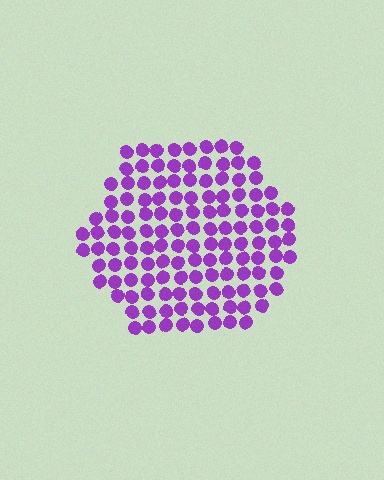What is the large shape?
The large shape is a hexagon.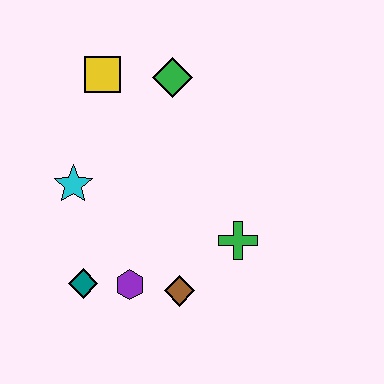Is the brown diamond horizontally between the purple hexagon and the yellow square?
No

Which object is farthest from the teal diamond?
The green diamond is farthest from the teal diamond.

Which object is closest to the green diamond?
The yellow square is closest to the green diamond.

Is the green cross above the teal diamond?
Yes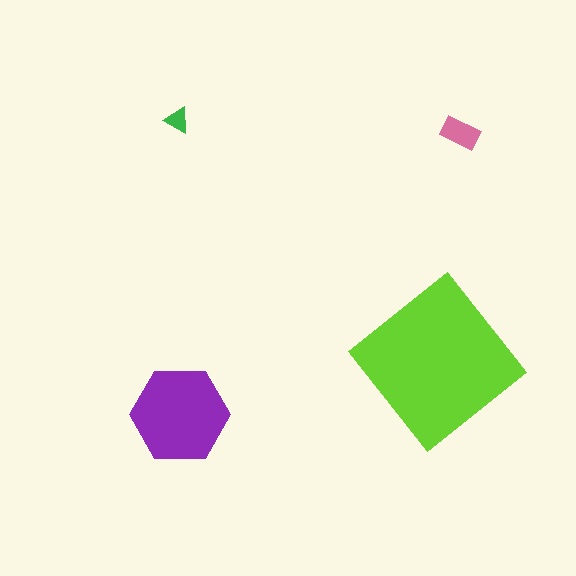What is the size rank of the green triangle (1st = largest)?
4th.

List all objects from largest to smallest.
The lime diamond, the purple hexagon, the pink rectangle, the green triangle.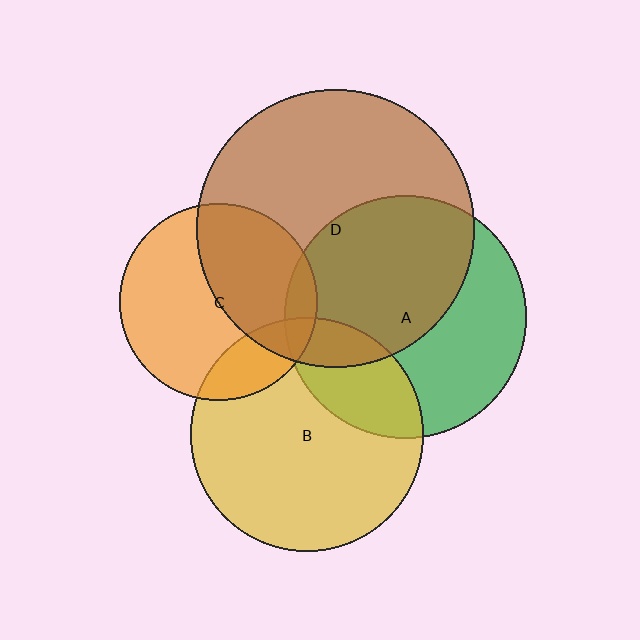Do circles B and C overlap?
Yes.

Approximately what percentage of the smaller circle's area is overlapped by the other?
Approximately 20%.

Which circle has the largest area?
Circle D (brown).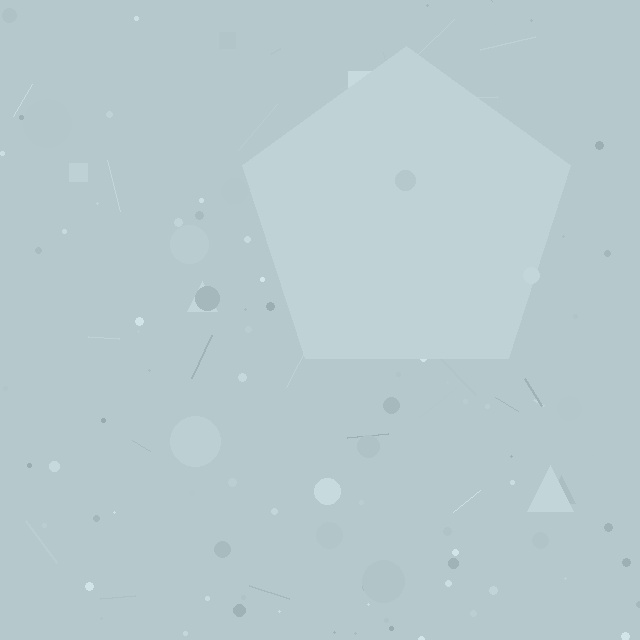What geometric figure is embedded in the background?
A pentagon is embedded in the background.